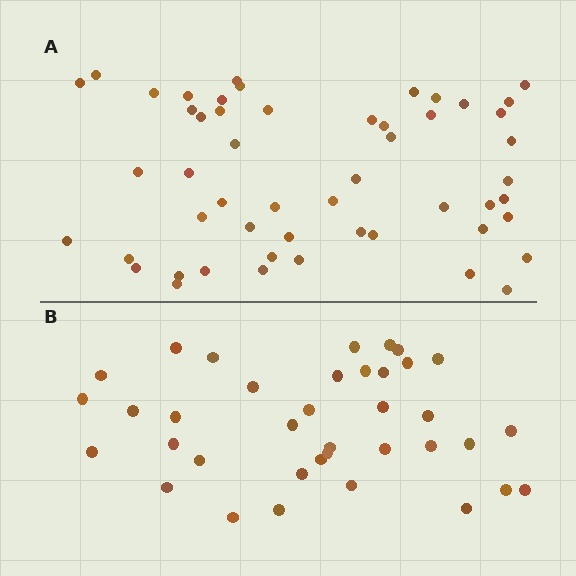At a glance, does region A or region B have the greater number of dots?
Region A (the top region) has more dots.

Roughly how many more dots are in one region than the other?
Region A has approximately 15 more dots than region B.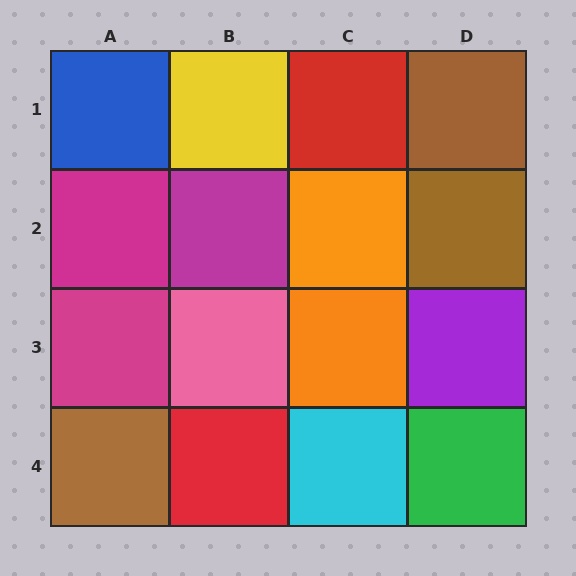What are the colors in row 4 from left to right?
Brown, red, cyan, green.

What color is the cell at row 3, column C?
Orange.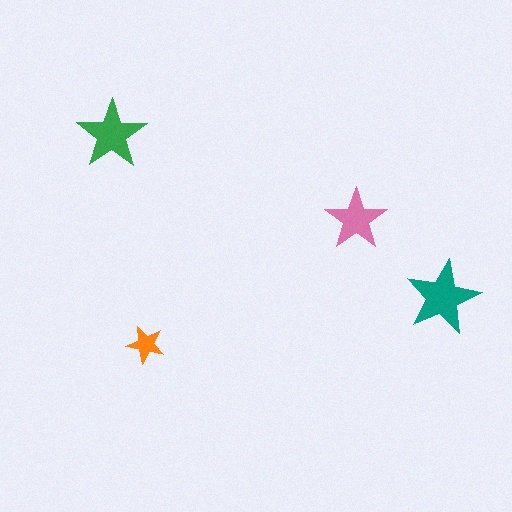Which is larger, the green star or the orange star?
The green one.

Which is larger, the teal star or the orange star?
The teal one.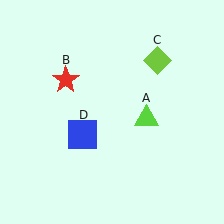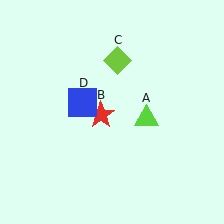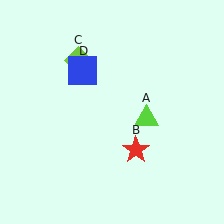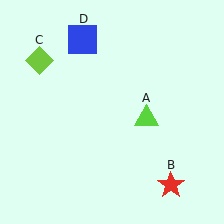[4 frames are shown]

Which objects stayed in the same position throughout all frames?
Lime triangle (object A) remained stationary.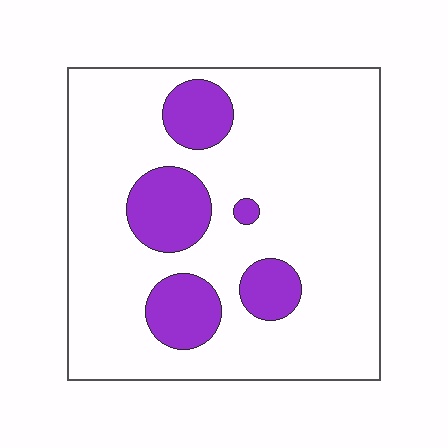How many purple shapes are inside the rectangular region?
5.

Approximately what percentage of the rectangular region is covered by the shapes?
Approximately 20%.